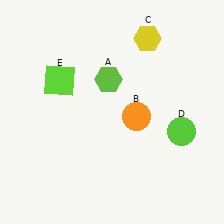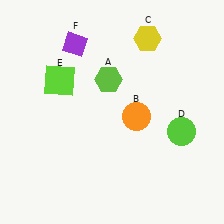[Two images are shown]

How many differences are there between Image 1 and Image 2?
There is 1 difference between the two images.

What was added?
A purple diamond (F) was added in Image 2.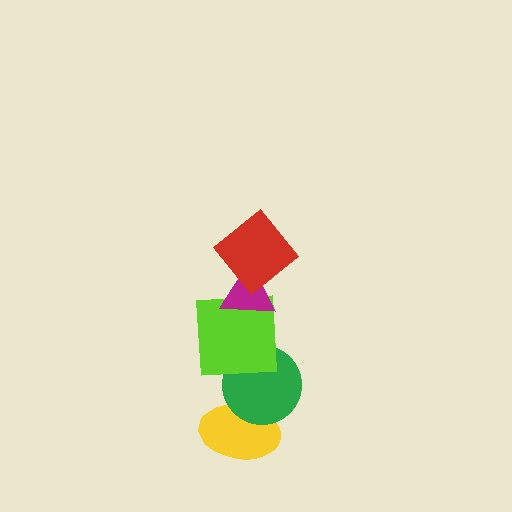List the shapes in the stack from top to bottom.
From top to bottom: the red diamond, the magenta triangle, the lime square, the green circle, the yellow ellipse.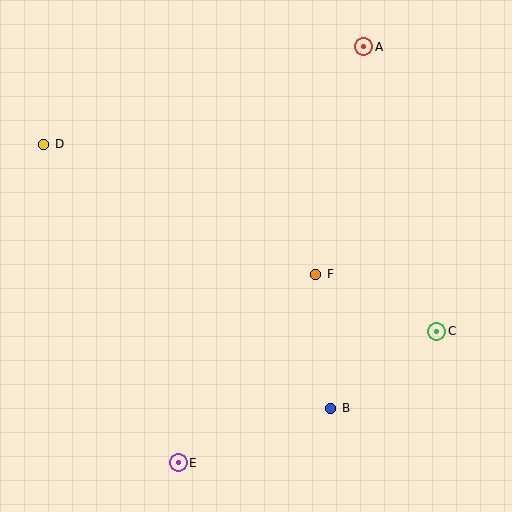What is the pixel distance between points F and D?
The distance between F and D is 301 pixels.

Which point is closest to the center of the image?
Point F at (316, 274) is closest to the center.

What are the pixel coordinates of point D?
Point D is at (44, 144).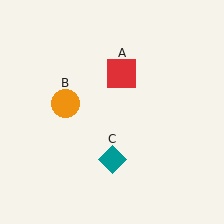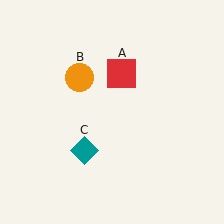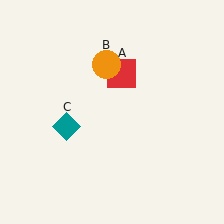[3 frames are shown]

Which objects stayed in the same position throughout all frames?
Red square (object A) remained stationary.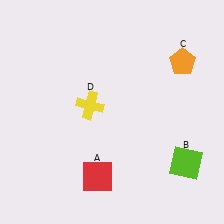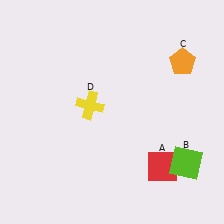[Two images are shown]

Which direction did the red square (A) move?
The red square (A) moved right.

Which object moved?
The red square (A) moved right.